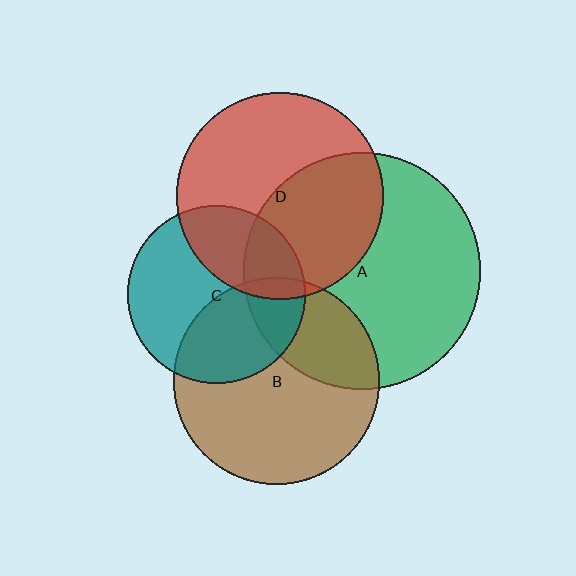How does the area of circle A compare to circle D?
Approximately 1.3 times.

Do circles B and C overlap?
Yes.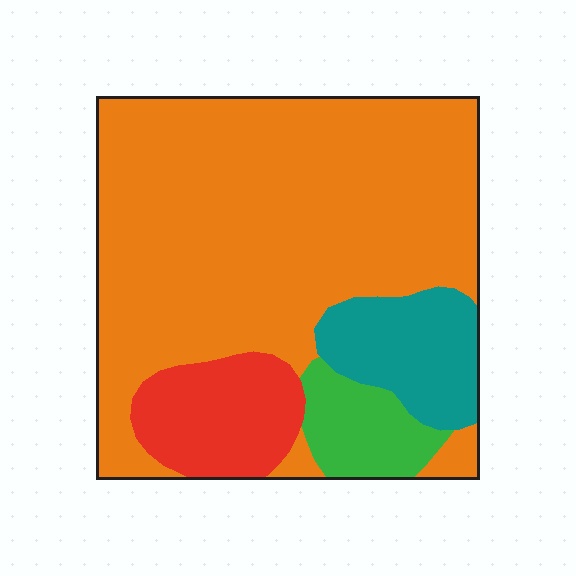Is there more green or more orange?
Orange.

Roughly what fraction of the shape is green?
Green takes up about one tenth (1/10) of the shape.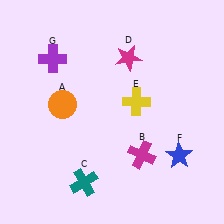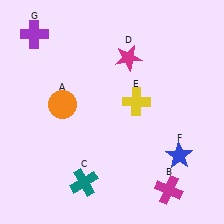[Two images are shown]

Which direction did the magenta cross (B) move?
The magenta cross (B) moved down.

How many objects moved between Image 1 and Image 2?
2 objects moved between the two images.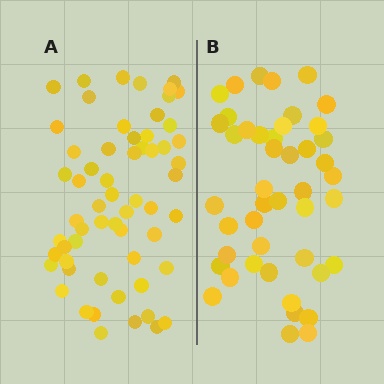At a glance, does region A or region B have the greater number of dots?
Region A (the left region) has more dots.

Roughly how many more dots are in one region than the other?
Region A has approximately 15 more dots than region B.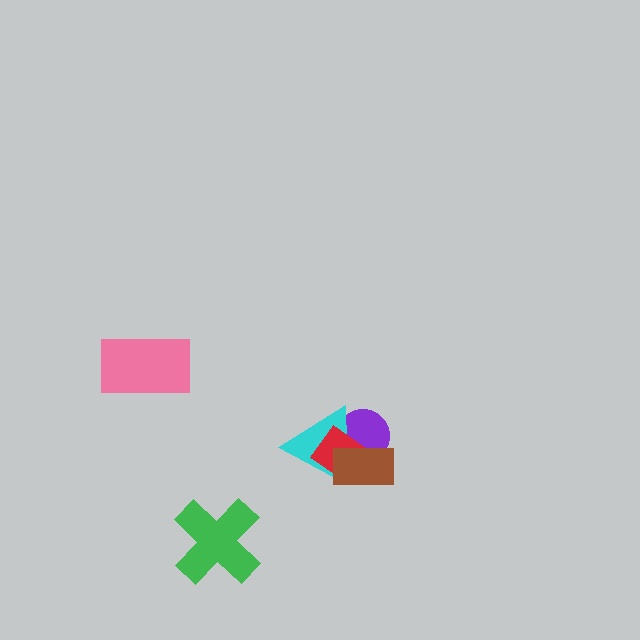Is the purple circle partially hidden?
Yes, it is partially covered by another shape.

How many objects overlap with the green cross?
0 objects overlap with the green cross.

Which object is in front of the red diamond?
The brown rectangle is in front of the red diamond.